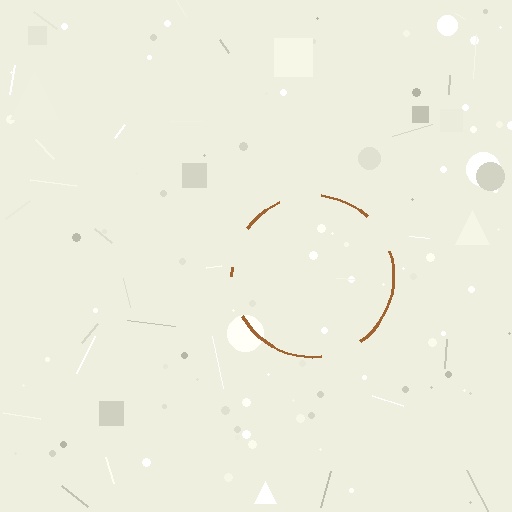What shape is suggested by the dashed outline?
The dashed outline suggests a circle.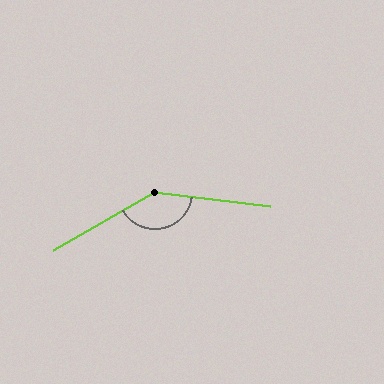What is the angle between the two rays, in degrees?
Approximately 144 degrees.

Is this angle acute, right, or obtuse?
It is obtuse.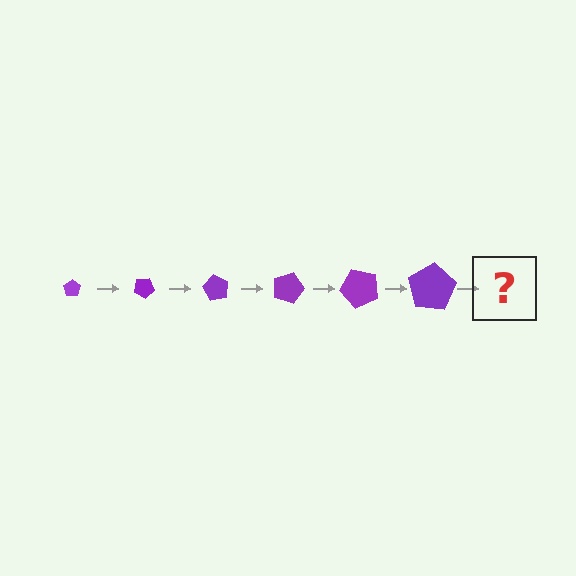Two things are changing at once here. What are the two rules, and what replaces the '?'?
The two rules are that the pentagon grows larger each step and it rotates 30 degrees each step. The '?' should be a pentagon, larger than the previous one and rotated 180 degrees from the start.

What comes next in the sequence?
The next element should be a pentagon, larger than the previous one and rotated 180 degrees from the start.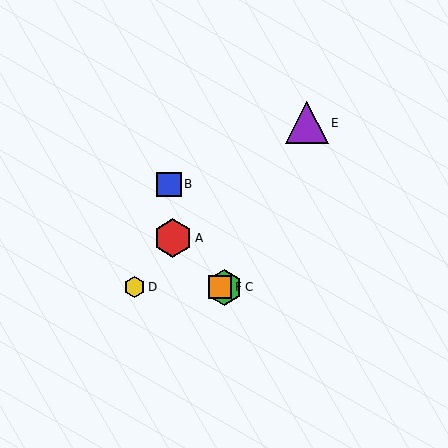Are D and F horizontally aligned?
Yes, both are at y≈287.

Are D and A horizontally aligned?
No, D is at y≈287 and A is at y≈238.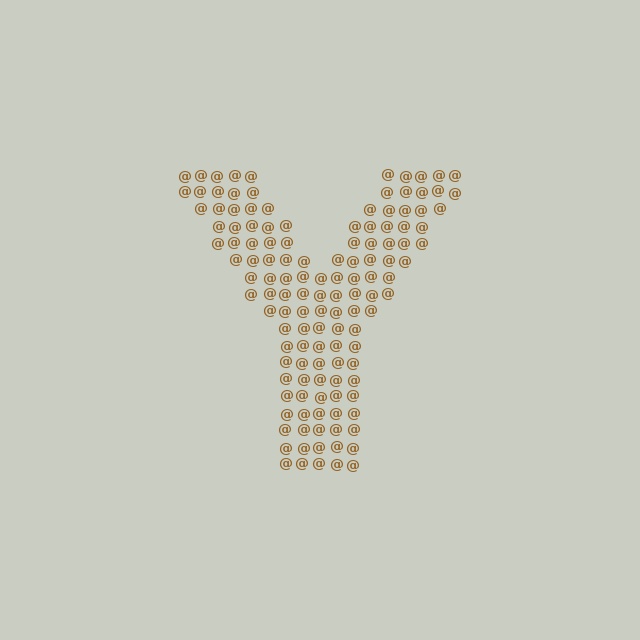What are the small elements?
The small elements are at signs.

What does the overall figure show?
The overall figure shows the letter Y.